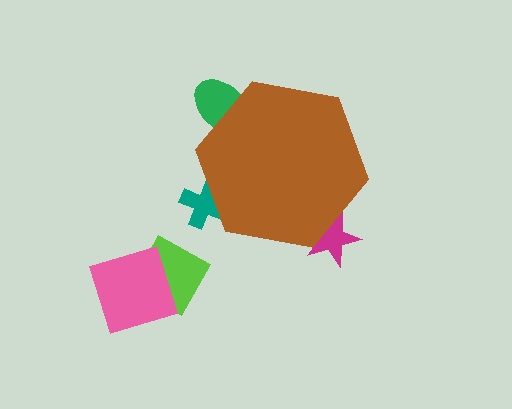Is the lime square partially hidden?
No, the lime square is fully visible.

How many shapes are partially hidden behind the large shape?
3 shapes are partially hidden.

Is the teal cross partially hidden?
Yes, the teal cross is partially hidden behind the brown hexagon.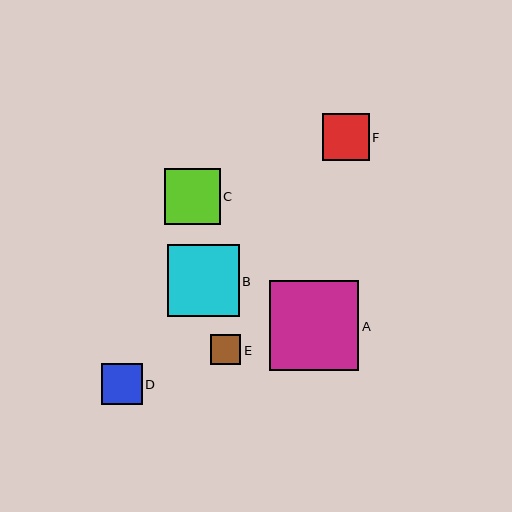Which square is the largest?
Square A is the largest with a size of approximately 90 pixels.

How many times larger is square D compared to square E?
Square D is approximately 1.4 times the size of square E.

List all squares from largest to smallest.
From largest to smallest: A, B, C, F, D, E.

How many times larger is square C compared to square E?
Square C is approximately 1.9 times the size of square E.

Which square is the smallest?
Square E is the smallest with a size of approximately 30 pixels.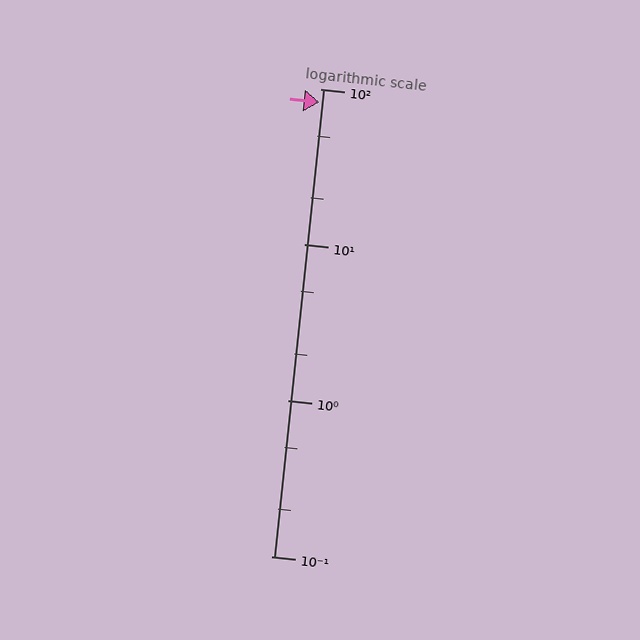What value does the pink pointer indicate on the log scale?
The pointer indicates approximately 82.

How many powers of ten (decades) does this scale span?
The scale spans 3 decades, from 0.1 to 100.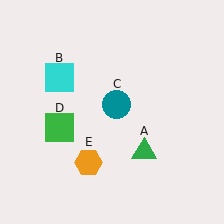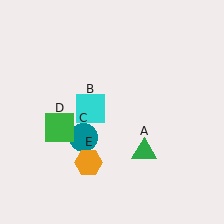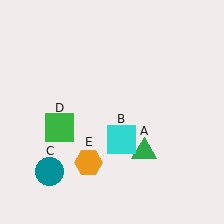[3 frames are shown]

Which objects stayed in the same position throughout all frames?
Green triangle (object A) and green square (object D) and orange hexagon (object E) remained stationary.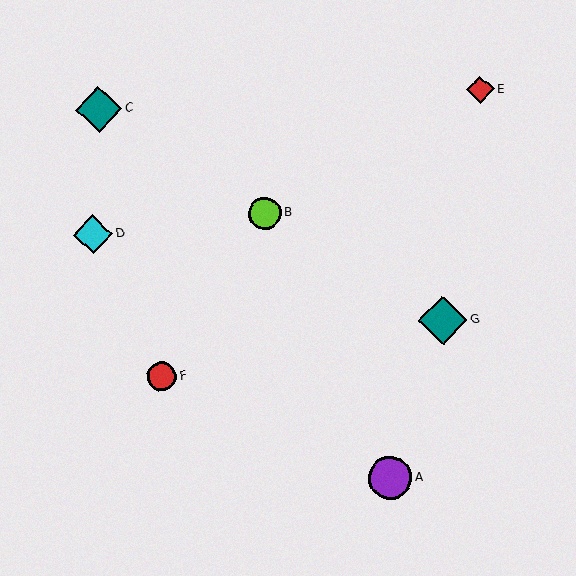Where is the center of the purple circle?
The center of the purple circle is at (390, 478).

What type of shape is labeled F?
Shape F is a red circle.